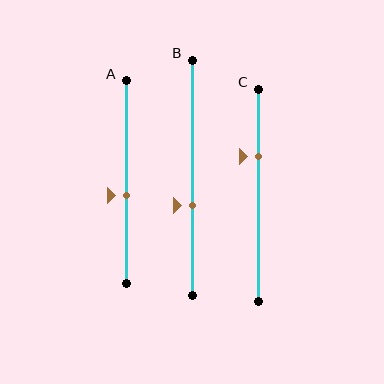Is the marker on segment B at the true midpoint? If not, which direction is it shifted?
No, the marker on segment B is shifted downward by about 12% of the segment length.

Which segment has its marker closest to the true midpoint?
Segment A has its marker closest to the true midpoint.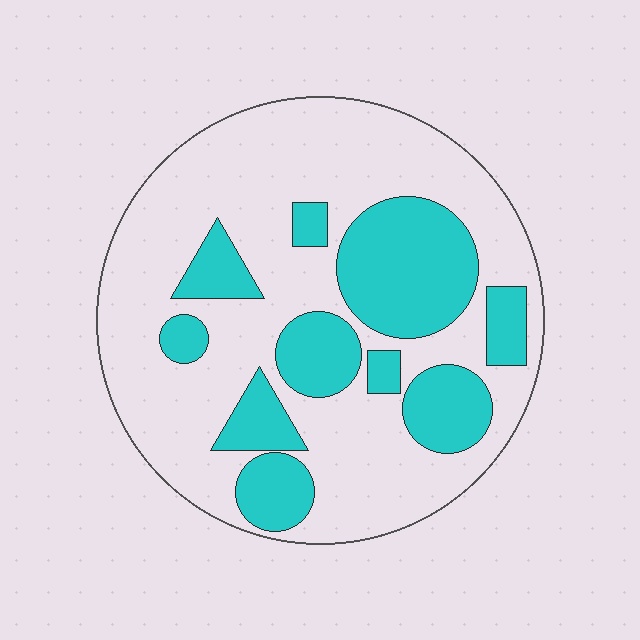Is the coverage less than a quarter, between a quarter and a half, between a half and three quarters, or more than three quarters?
Between a quarter and a half.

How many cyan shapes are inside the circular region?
10.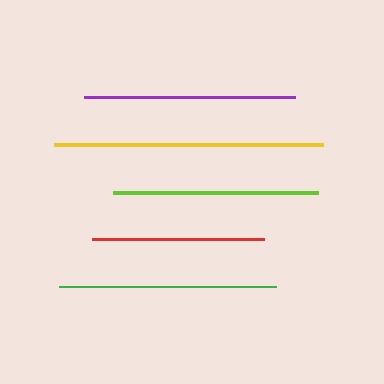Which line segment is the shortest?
The red line is the shortest at approximately 173 pixels.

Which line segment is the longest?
The yellow line is the longest at approximately 268 pixels.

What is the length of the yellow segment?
The yellow segment is approximately 268 pixels long.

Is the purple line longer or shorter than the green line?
The green line is longer than the purple line.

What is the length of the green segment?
The green segment is approximately 216 pixels long.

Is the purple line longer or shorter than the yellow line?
The yellow line is longer than the purple line.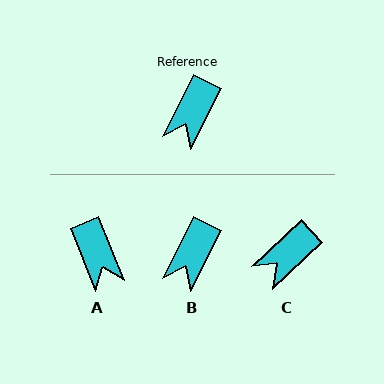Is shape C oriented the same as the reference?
No, it is off by about 20 degrees.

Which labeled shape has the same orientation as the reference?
B.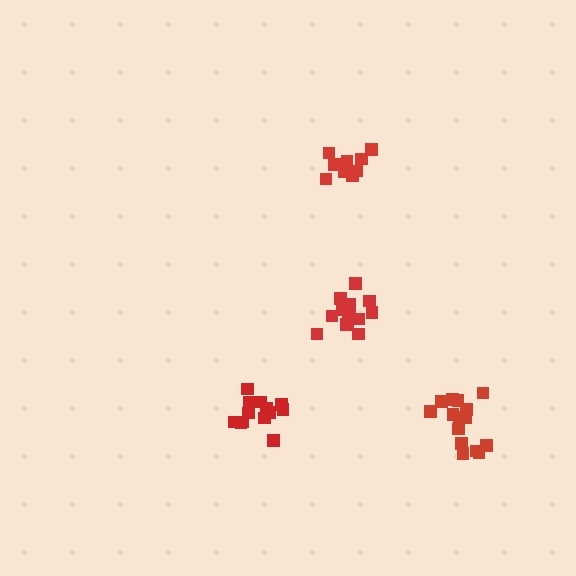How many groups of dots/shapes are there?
There are 4 groups.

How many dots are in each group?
Group 1: 15 dots, Group 2: 13 dots, Group 3: 14 dots, Group 4: 10 dots (52 total).